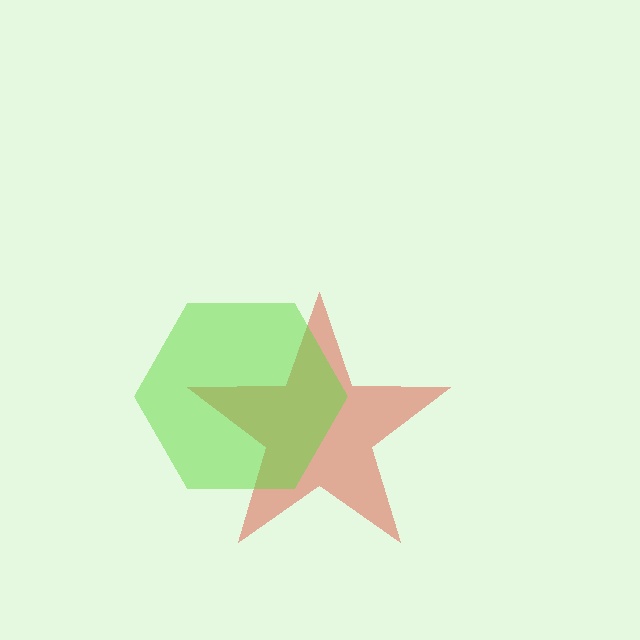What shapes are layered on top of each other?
The layered shapes are: a red star, a lime hexagon.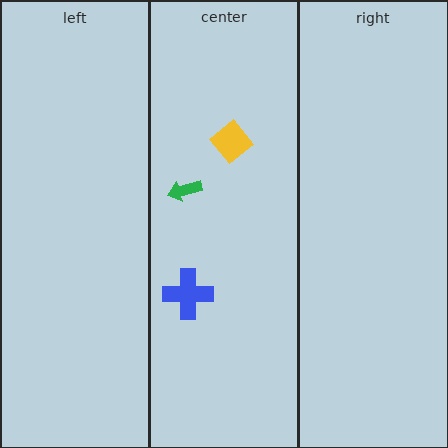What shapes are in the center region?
The green arrow, the yellow diamond, the blue cross.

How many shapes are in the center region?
3.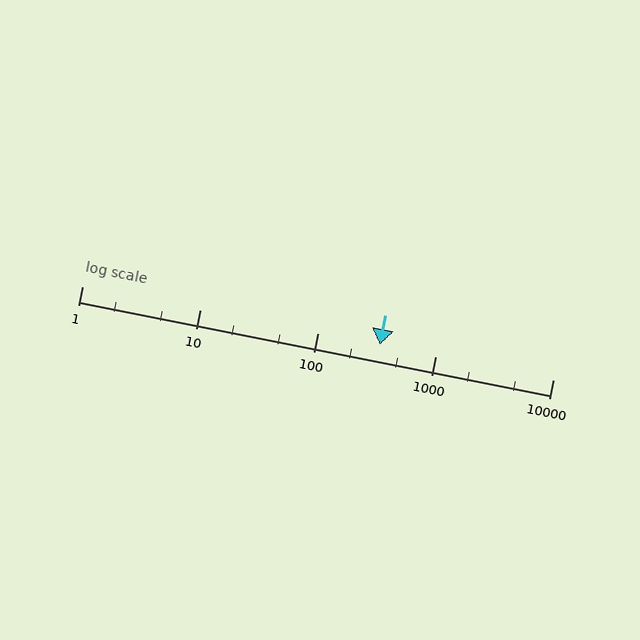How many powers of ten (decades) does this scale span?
The scale spans 4 decades, from 1 to 10000.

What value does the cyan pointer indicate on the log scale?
The pointer indicates approximately 340.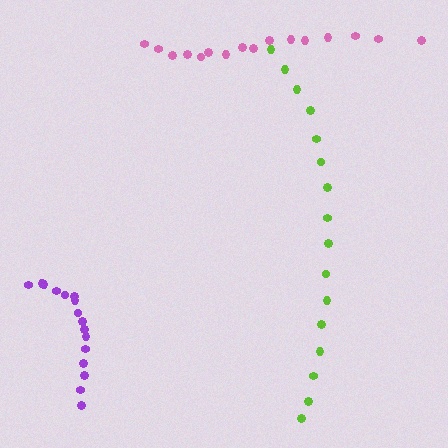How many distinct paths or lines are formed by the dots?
There are 3 distinct paths.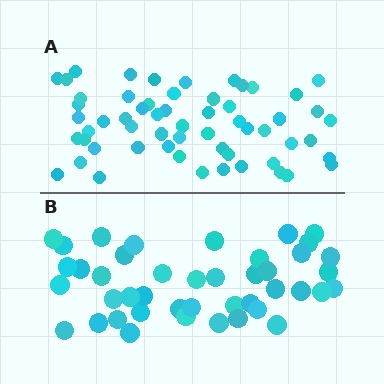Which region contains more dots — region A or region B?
Region A (the top region) has more dots.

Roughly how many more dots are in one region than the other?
Region A has approximately 15 more dots than region B.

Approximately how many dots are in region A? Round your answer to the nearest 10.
About 60 dots. (The exact count is 58, which rounds to 60.)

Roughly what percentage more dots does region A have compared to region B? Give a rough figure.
About 35% more.